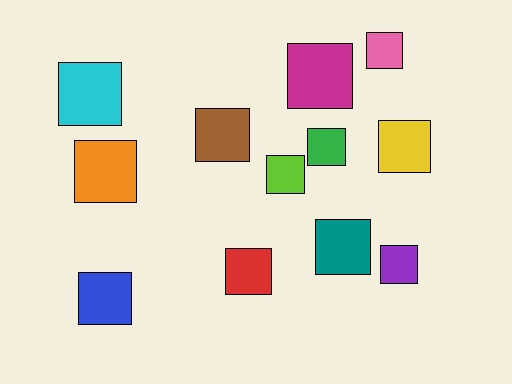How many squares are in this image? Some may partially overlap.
There are 12 squares.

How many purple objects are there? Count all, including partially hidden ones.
There is 1 purple object.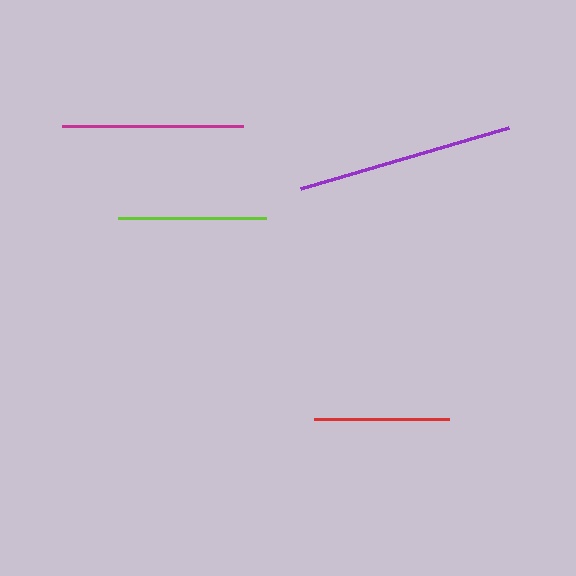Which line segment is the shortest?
The red line is the shortest at approximately 135 pixels.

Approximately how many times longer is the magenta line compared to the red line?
The magenta line is approximately 1.3 times the length of the red line.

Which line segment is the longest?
The purple line is the longest at approximately 217 pixels.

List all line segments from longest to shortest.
From longest to shortest: purple, magenta, lime, red.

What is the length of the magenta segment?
The magenta segment is approximately 181 pixels long.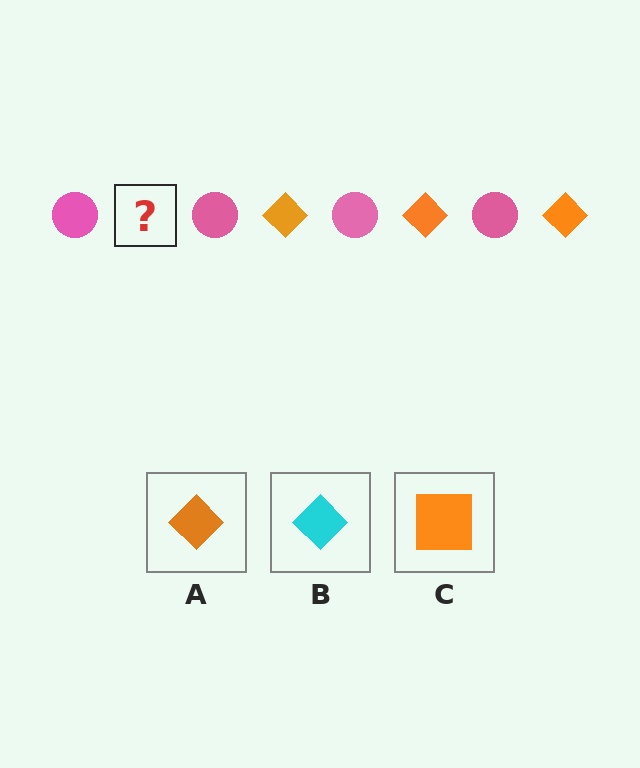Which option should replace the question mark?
Option A.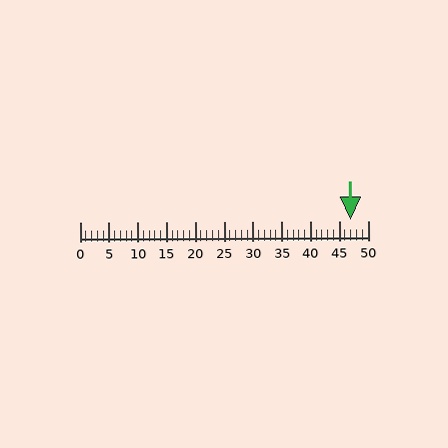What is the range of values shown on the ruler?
The ruler shows values from 0 to 50.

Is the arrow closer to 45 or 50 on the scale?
The arrow is closer to 45.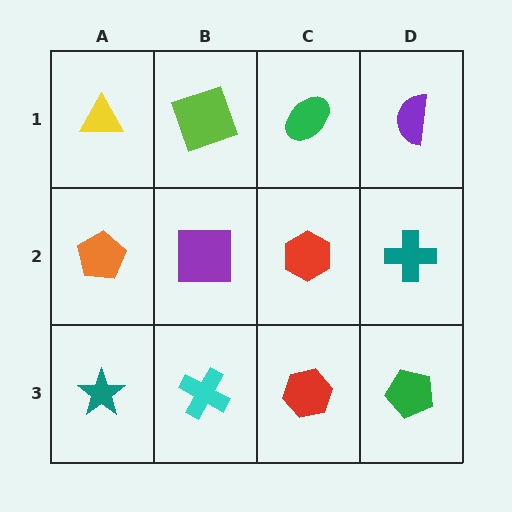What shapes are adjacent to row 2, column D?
A purple semicircle (row 1, column D), a green pentagon (row 3, column D), a red hexagon (row 2, column C).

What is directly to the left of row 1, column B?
A yellow triangle.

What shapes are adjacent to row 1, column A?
An orange pentagon (row 2, column A), a lime square (row 1, column B).